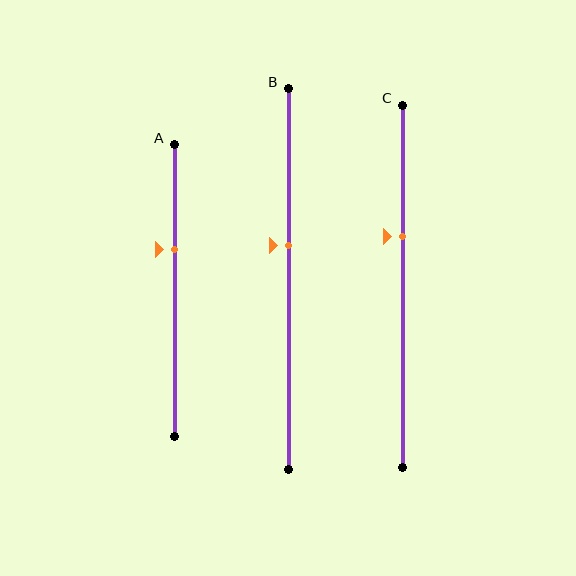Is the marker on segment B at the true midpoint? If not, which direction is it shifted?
No, the marker on segment B is shifted upward by about 9% of the segment length.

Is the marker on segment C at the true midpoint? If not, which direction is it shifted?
No, the marker on segment C is shifted upward by about 14% of the segment length.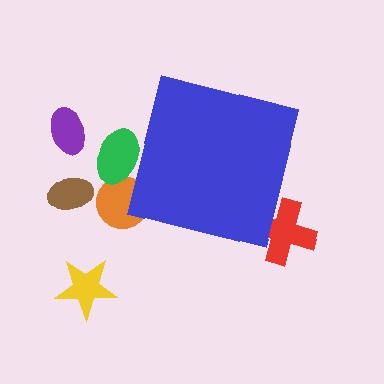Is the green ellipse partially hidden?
Yes, the green ellipse is partially hidden behind the blue square.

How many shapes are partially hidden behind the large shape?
3 shapes are partially hidden.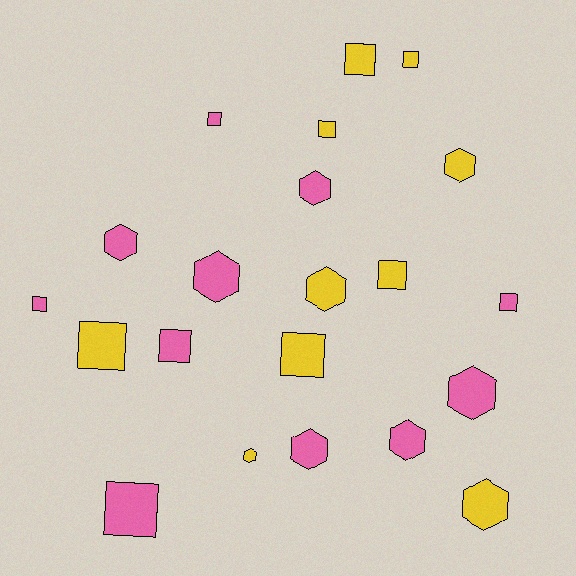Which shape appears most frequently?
Square, with 11 objects.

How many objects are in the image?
There are 21 objects.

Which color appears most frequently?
Pink, with 11 objects.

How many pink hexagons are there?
There are 6 pink hexagons.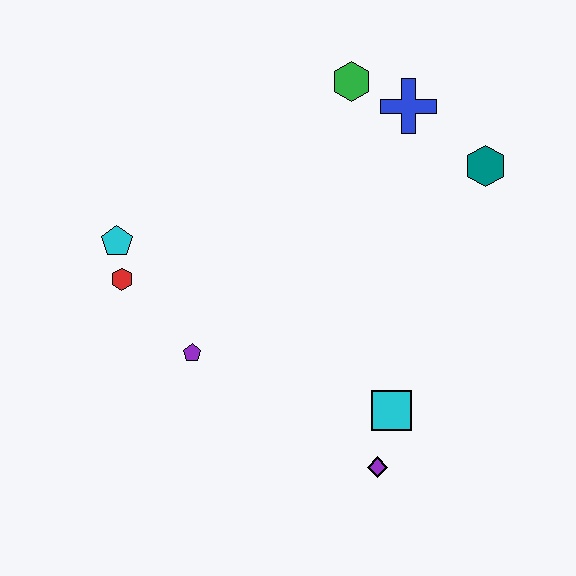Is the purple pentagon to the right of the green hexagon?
No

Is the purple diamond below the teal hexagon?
Yes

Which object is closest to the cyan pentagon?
The red hexagon is closest to the cyan pentagon.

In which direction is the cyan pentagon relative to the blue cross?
The cyan pentagon is to the left of the blue cross.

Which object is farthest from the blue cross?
The purple diamond is farthest from the blue cross.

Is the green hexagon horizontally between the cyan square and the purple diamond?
No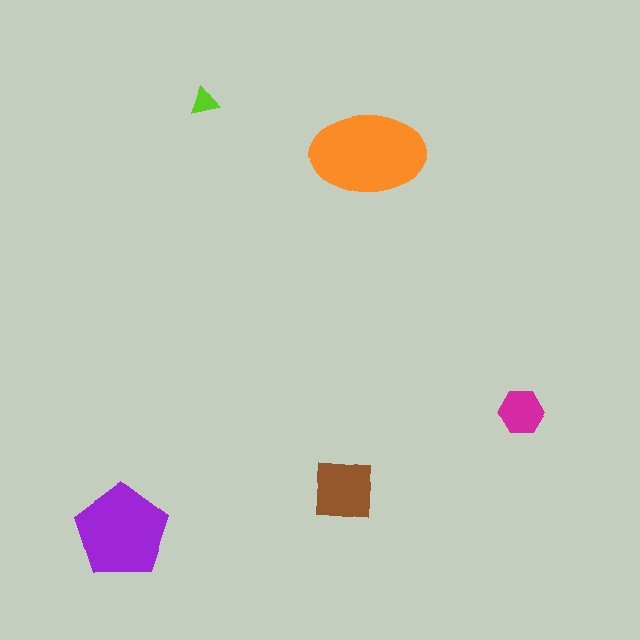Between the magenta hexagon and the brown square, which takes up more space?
The brown square.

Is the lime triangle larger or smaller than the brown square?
Smaller.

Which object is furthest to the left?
The purple pentagon is leftmost.